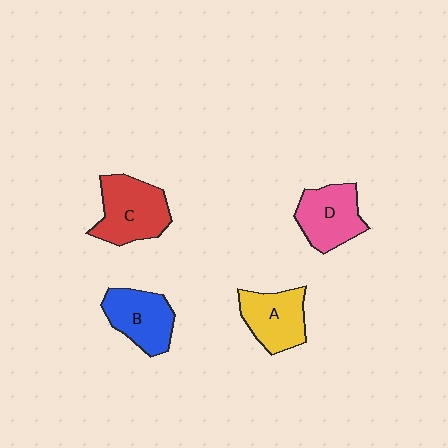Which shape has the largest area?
Shape C (red).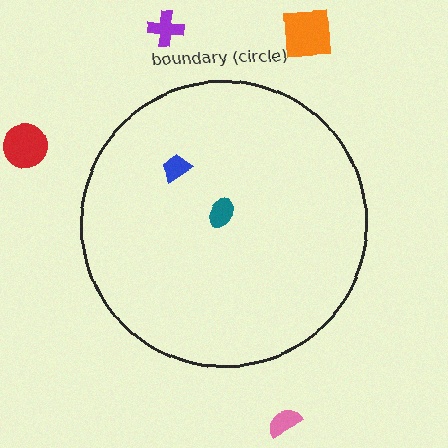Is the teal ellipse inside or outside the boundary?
Inside.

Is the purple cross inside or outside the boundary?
Outside.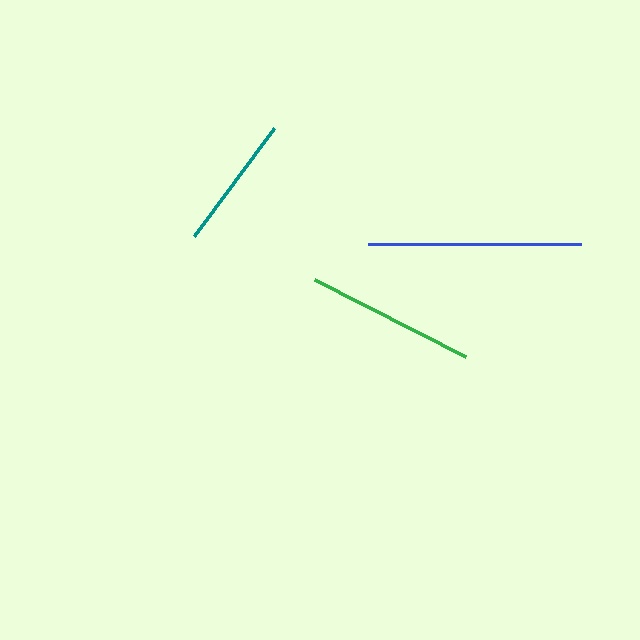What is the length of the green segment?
The green segment is approximately 170 pixels long.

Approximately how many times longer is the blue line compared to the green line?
The blue line is approximately 1.3 times the length of the green line.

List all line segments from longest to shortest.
From longest to shortest: blue, green, teal.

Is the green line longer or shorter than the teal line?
The green line is longer than the teal line.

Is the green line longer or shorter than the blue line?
The blue line is longer than the green line.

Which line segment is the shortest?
The teal line is the shortest at approximately 135 pixels.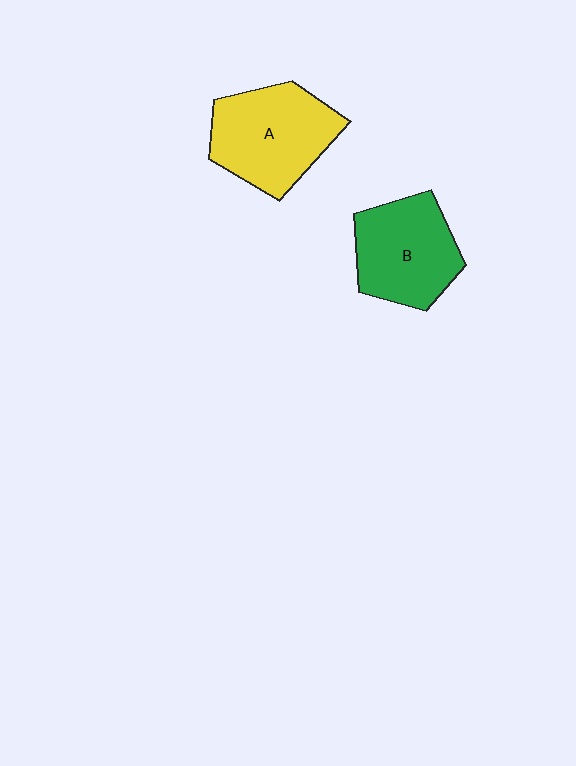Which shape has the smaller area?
Shape B (green).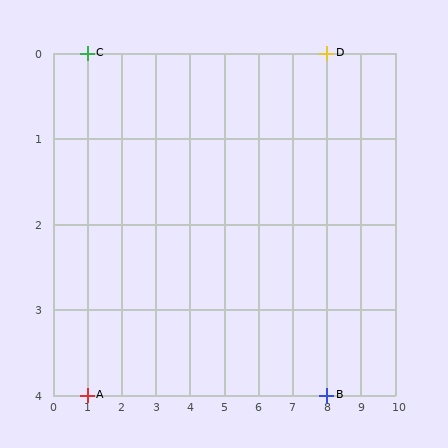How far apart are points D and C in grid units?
Points D and C are 7 columns apart.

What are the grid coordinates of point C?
Point C is at grid coordinates (1, 0).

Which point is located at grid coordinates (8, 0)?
Point D is at (8, 0).